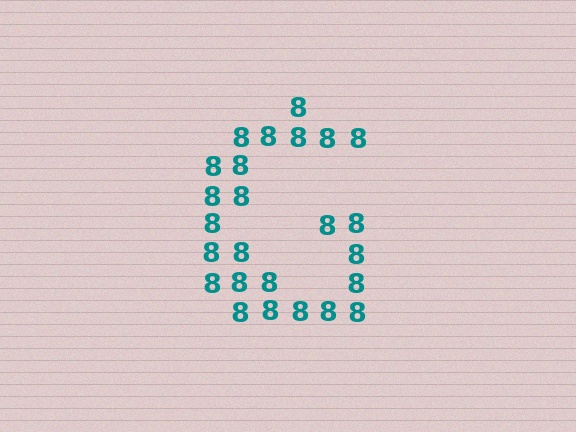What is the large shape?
The large shape is the letter G.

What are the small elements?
The small elements are digit 8's.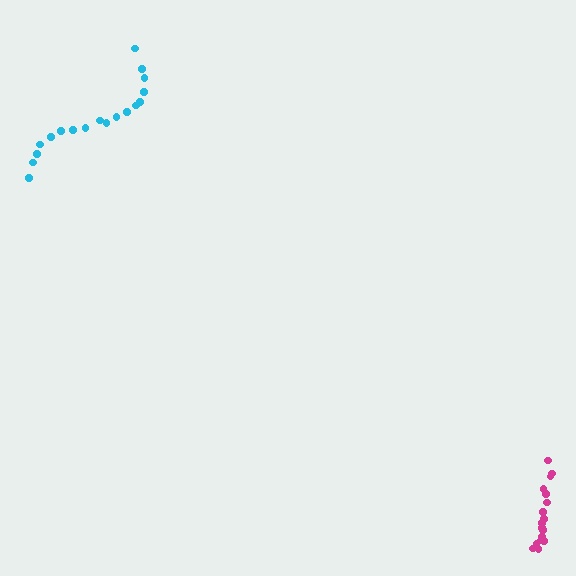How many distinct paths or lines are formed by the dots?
There are 2 distinct paths.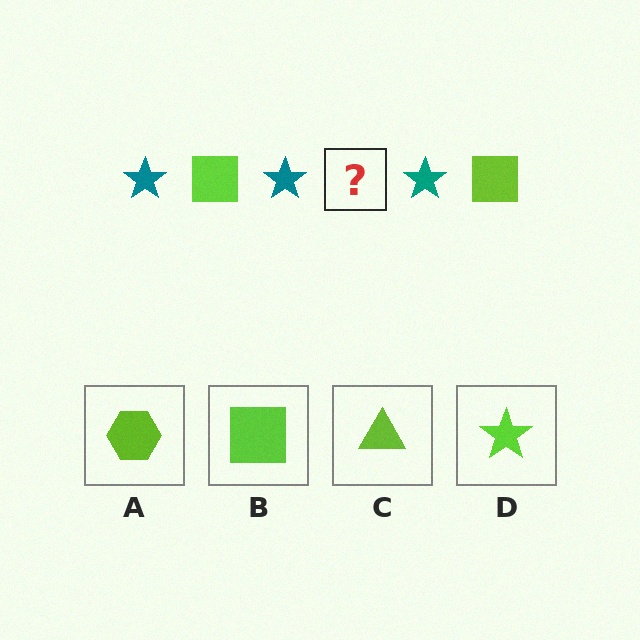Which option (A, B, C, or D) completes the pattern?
B.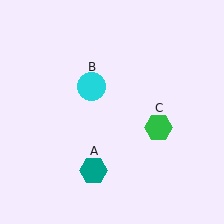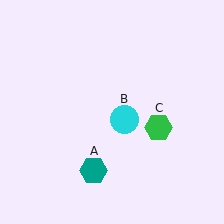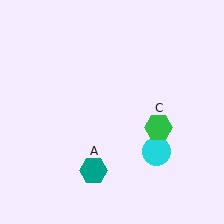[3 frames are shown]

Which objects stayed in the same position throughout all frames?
Teal hexagon (object A) and green hexagon (object C) remained stationary.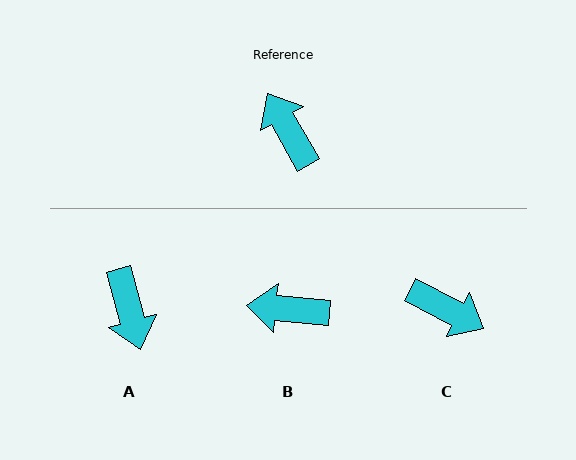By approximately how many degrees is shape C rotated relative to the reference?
Approximately 147 degrees clockwise.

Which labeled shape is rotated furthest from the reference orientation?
A, about 165 degrees away.